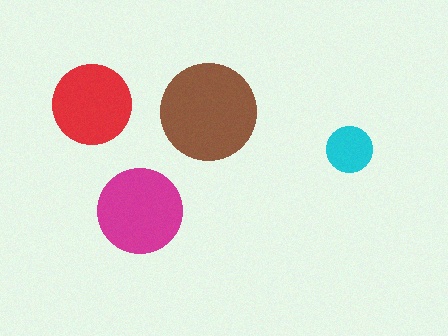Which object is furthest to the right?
The cyan circle is rightmost.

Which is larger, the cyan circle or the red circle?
The red one.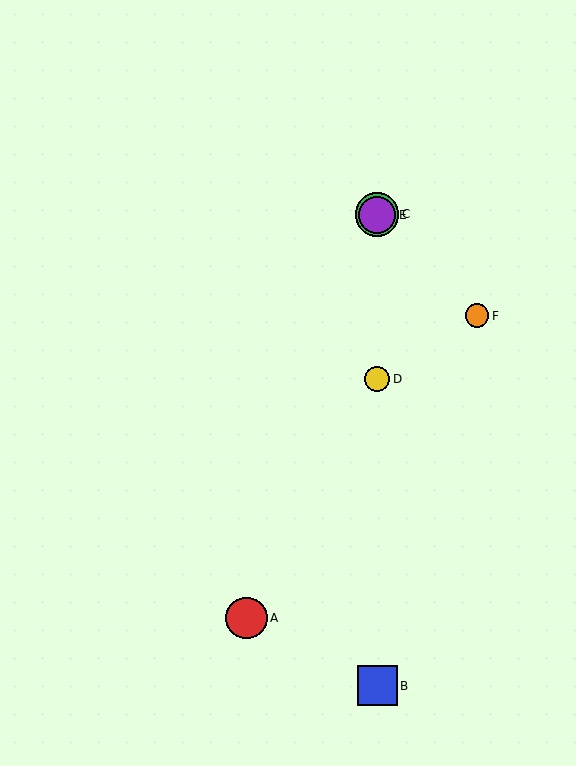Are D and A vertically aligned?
No, D is at x≈377 and A is at x≈247.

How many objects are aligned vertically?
4 objects (B, C, D, E) are aligned vertically.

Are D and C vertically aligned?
Yes, both are at x≈377.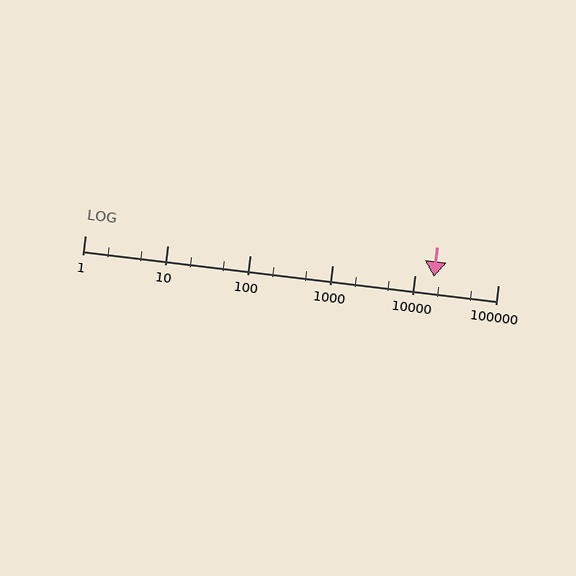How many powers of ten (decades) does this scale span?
The scale spans 5 decades, from 1 to 100000.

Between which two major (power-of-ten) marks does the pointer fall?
The pointer is between 10000 and 100000.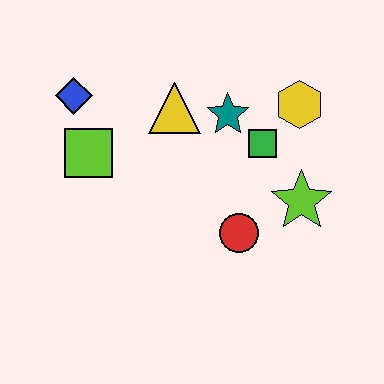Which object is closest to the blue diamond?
The lime square is closest to the blue diamond.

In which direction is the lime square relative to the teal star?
The lime square is to the left of the teal star.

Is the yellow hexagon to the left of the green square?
No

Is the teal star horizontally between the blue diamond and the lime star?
Yes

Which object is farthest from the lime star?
The blue diamond is farthest from the lime star.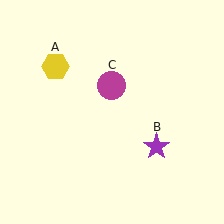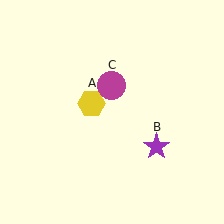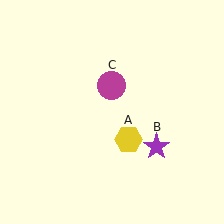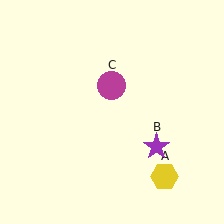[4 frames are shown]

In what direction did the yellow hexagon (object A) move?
The yellow hexagon (object A) moved down and to the right.